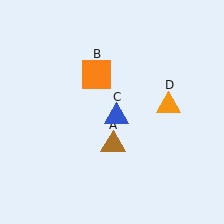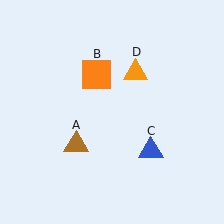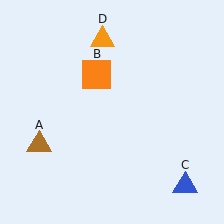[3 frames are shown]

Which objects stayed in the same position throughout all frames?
Orange square (object B) remained stationary.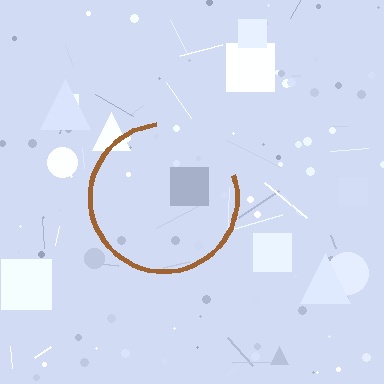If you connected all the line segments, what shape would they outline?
They would outline a circle.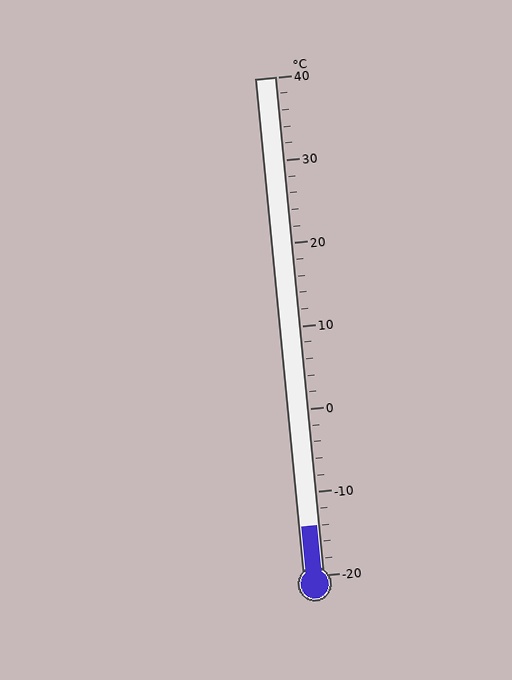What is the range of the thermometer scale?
The thermometer scale ranges from -20°C to 40°C.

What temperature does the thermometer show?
The thermometer shows approximately -14°C.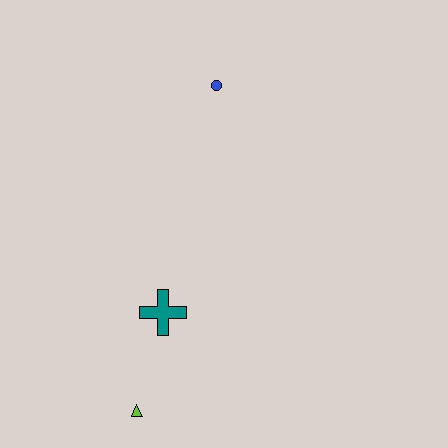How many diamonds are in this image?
There are no diamonds.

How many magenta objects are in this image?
There are no magenta objects.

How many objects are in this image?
There are 3 objects.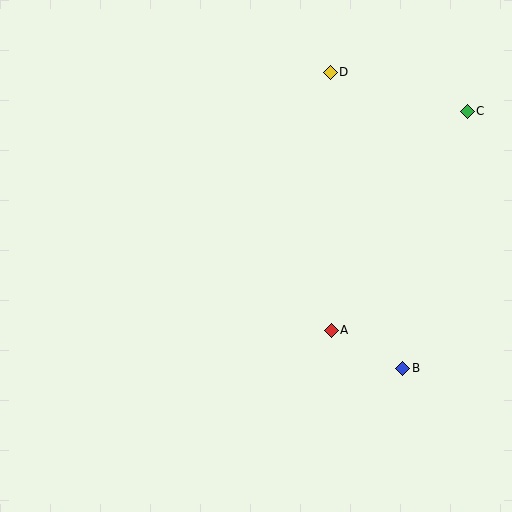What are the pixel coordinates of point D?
Point D is at (330, 72).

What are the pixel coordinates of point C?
Point C is at (467, 111).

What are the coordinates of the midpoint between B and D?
The midpoint between B and D is at (366, 220).